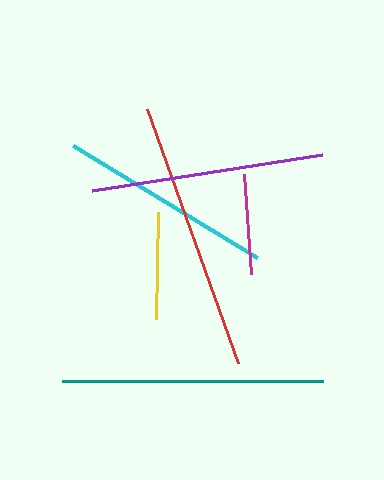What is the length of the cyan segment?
The cyan segment is approximately 215 pixels long.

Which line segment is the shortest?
The magenta line is the shortest at approximately 100 pixels.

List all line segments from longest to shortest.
From longest to shortest: red, teal, purple, cyan, yellow, magenta.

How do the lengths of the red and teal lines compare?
The red and teal lines are approximately the same length.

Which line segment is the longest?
The red line is the longest at approximately 269 pixels.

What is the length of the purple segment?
The purple segment is approximately 232 pixels long.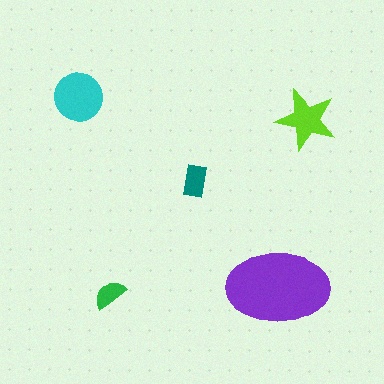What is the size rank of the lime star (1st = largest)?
3rd.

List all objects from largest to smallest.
The purple ellipse, the cyan circle, the lime star, the teal rectangle, the green semicircle.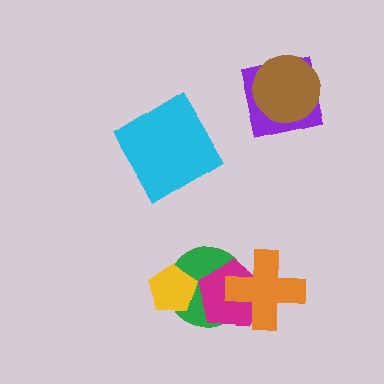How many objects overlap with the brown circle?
1 object overlaps with the brown circle.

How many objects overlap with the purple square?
1 object overlaps with the purple square.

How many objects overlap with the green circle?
3 objects overlap with the green circle.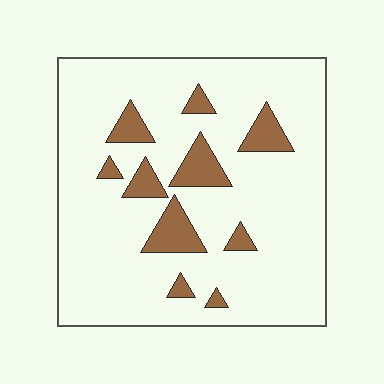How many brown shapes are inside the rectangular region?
10.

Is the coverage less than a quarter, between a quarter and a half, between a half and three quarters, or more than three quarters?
Less than a quarter.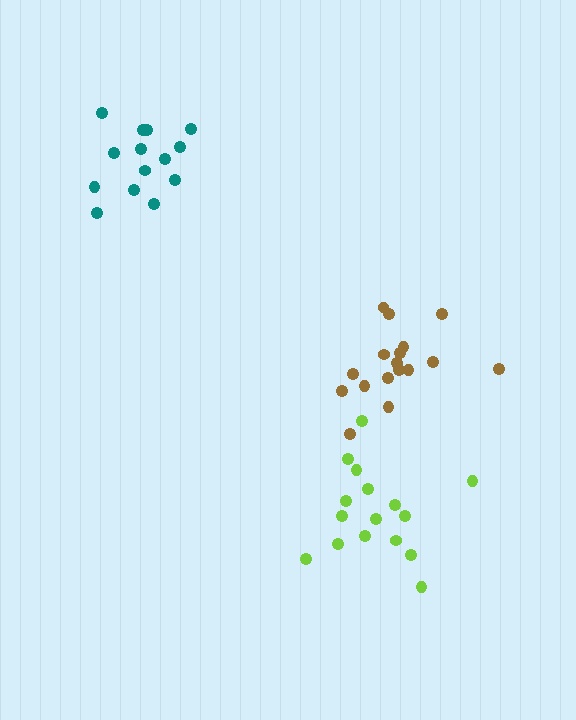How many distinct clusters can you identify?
There are 3 distinct clusters.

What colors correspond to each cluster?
The clusters are colored: brown, teal, lime.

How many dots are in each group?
Group 1: 17 dots, Group 2: 14 dots, Group 3: 16 dots (47 total).